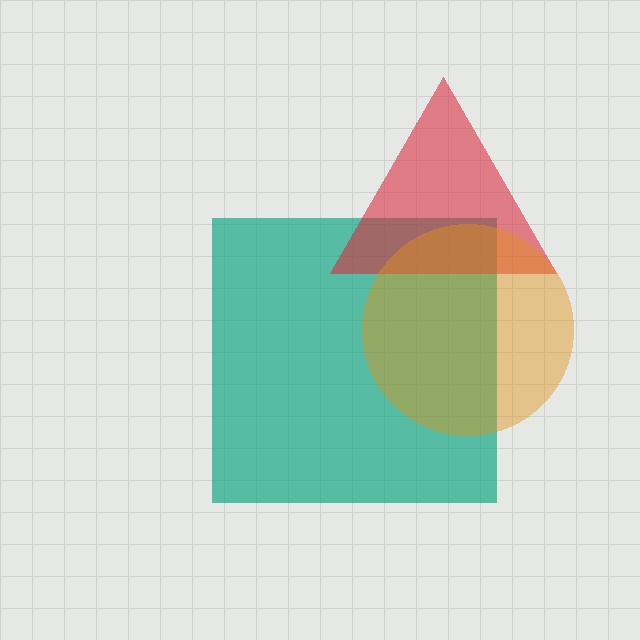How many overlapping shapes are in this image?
There are 3 overlapping shapes in the image.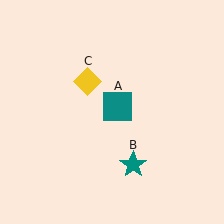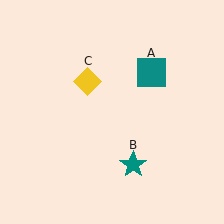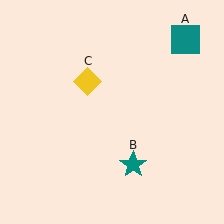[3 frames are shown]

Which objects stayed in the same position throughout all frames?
Teal star (object B) and yellow diamond (object C) remained stationary.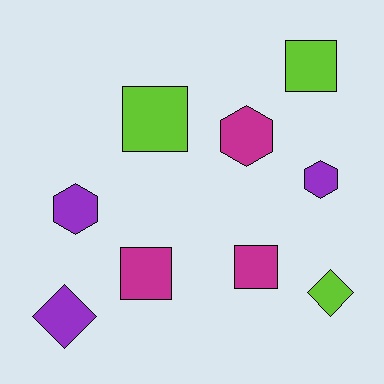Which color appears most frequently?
Magenta, with 3 objects.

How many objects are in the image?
There are 9 objects.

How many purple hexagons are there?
There are 2 purple hexagons.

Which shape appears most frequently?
Square, with 4 objects.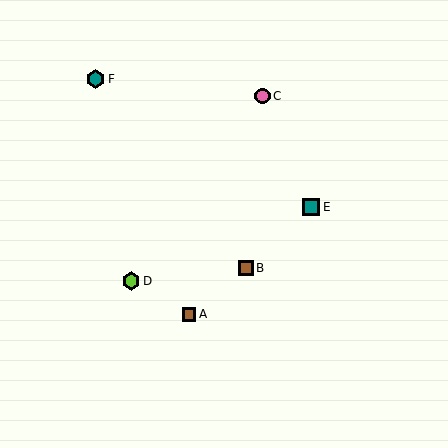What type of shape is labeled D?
Shape D is a lime hexagon.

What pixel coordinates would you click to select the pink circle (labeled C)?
Click at (263, 96) to select the pink circle C.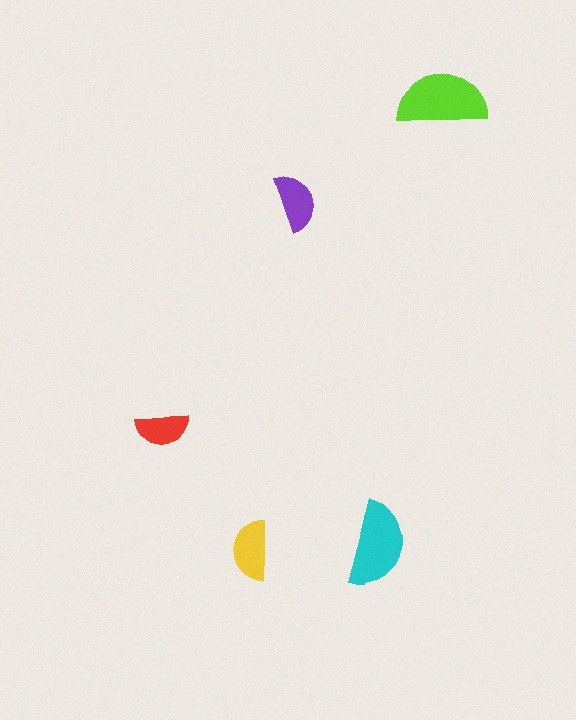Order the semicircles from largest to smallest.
the lime one, the cyan one, the yellow one, the purple one, the red one.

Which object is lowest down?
The yellow semicircle is bottommost.